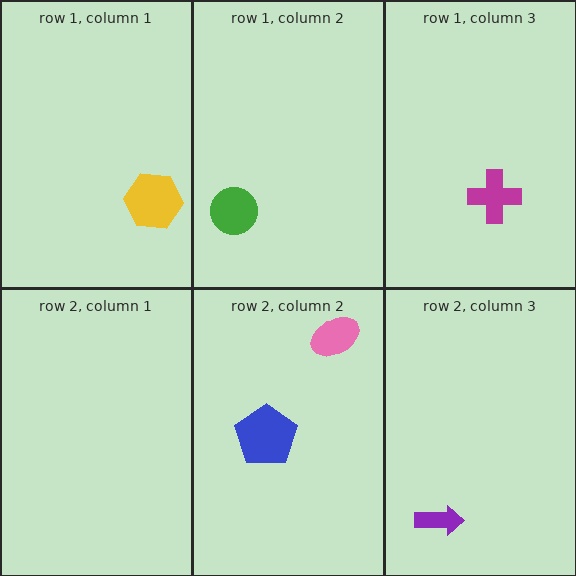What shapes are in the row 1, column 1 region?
The yellow hexagon.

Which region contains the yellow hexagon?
The row 1, column 1 region.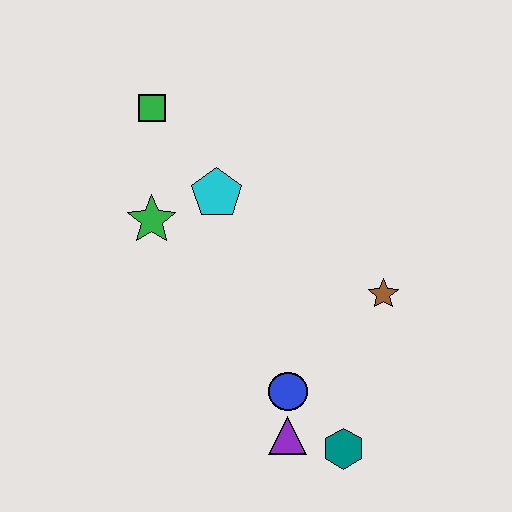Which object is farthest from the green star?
The teal hexagon is farthest from the green star.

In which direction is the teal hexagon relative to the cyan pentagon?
The teal hexagon is below the cyan pentagon.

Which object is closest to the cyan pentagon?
The green star is closest to the cyan pentagon.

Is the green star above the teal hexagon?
Yes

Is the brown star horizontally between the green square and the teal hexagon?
No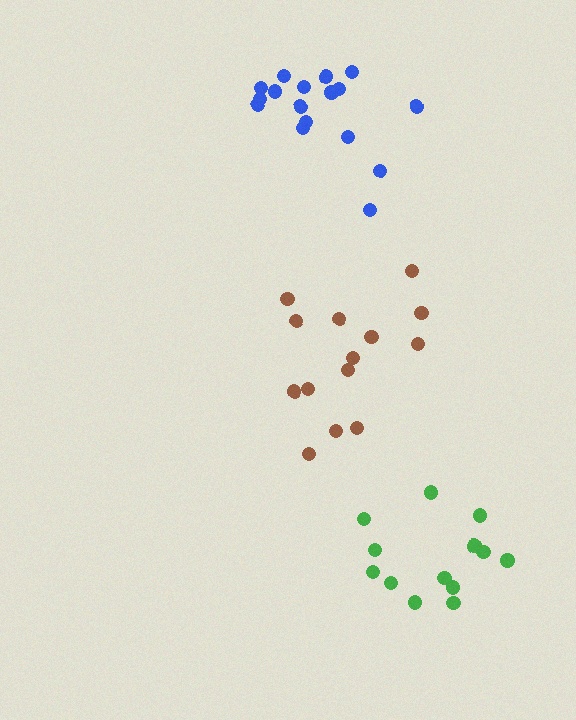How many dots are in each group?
Group 1: 13 dots, Group 2: 14 dots, Group 3: 17 dots (44 total).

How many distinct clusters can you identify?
There are 3 distinct clusters.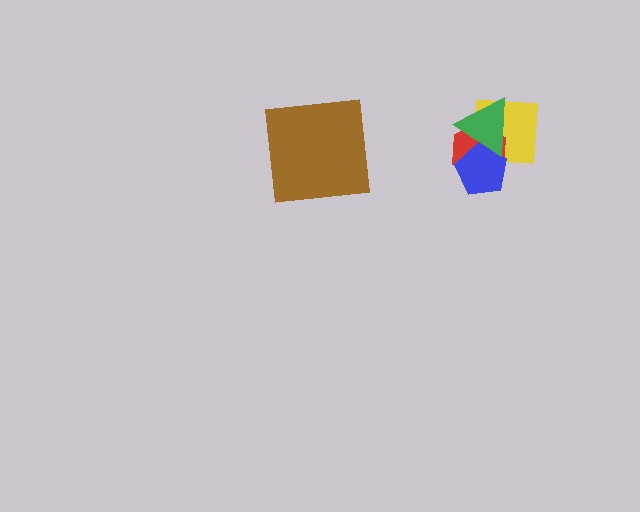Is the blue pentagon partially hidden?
Yes, it is partially covered by another shape.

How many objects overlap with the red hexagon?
3 objects overlap with the red hexagon.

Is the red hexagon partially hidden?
Yes, it is partially covered by another shape.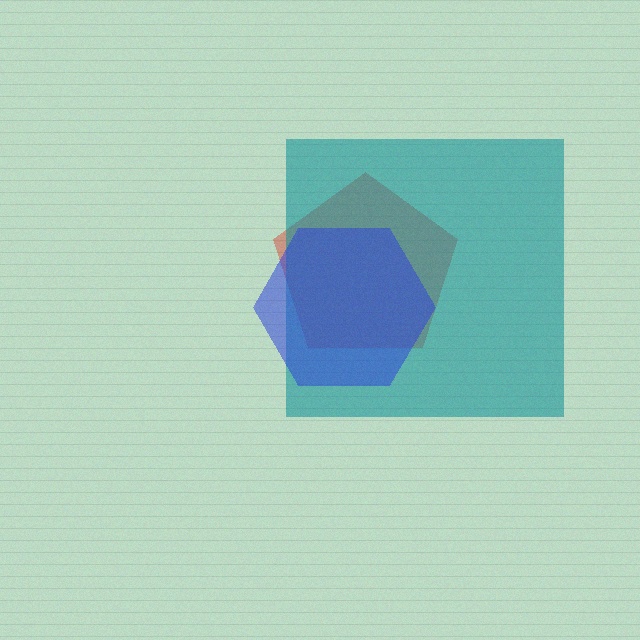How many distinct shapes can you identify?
There are 3 distinct shapes: a red pentagon, a teal square, a blue hexagon.